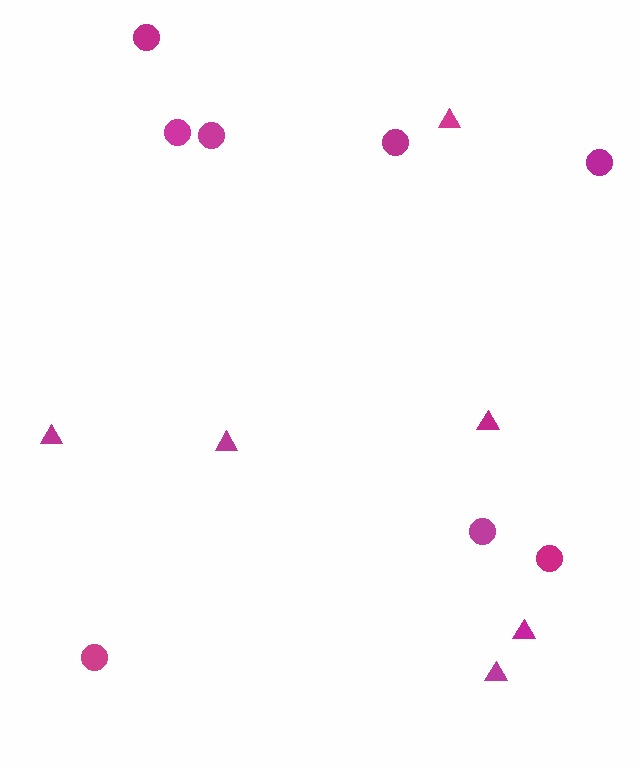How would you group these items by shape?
There are 2 groups: one group of circles (8) and one group of triangles (6).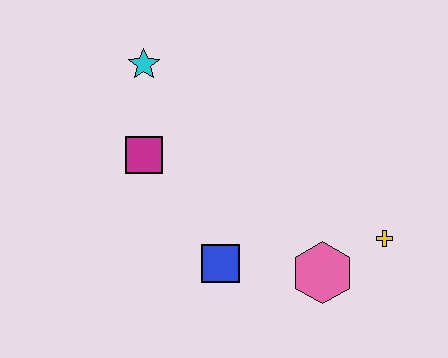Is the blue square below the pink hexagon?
No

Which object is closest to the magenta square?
The cyan star is closest to the magenta square.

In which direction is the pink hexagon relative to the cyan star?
The pink hexagon is below the cyan star.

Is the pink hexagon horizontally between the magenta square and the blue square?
No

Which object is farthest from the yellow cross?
The cyan star is farthest from the yellow cross.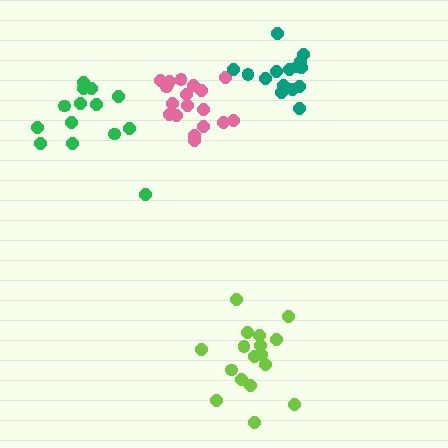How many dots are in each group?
Group 1: 17 dots, Group 2: 19 dots, Group 3: 14 dots, Group 4: 15 dots (65 total).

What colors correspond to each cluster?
The clusters are colored: lime, pink, green, teal.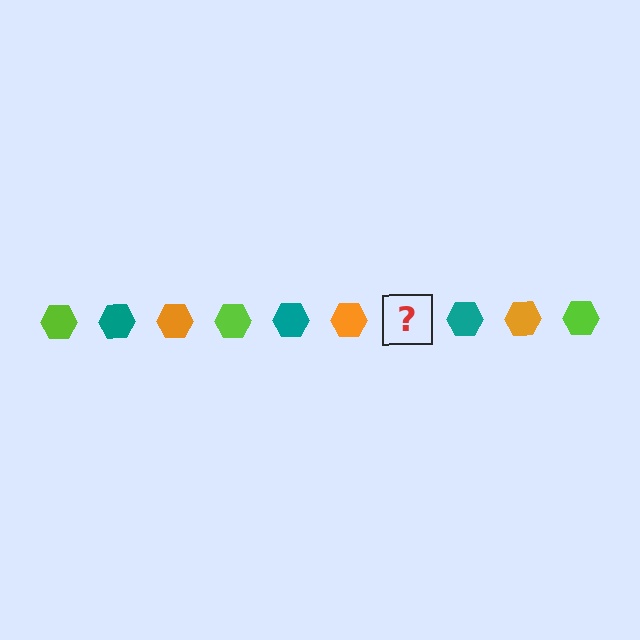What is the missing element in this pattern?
The missing element is a lime hexagon.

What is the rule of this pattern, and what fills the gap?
The rule is that the pattern cycles through lime, teal, orange hexagons. The gap should be filled with a lime hexagon.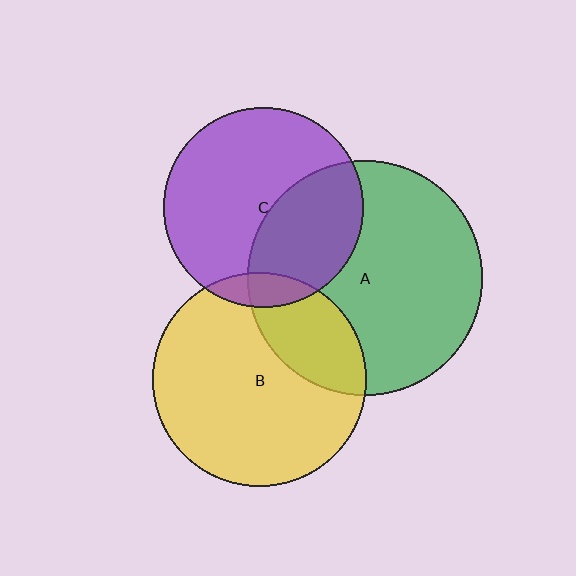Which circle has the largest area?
Circle A (green).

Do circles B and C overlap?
Yes.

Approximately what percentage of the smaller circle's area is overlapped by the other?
Approximately 10%.